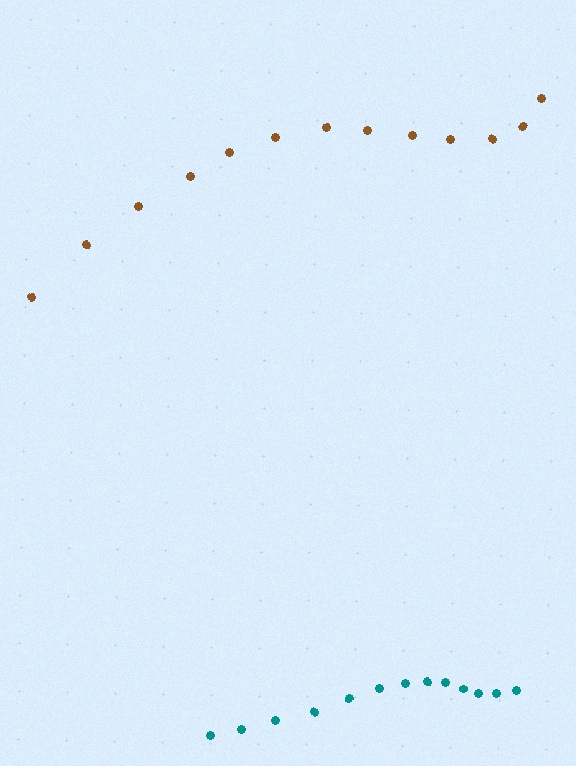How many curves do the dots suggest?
There are 2 distinct paths.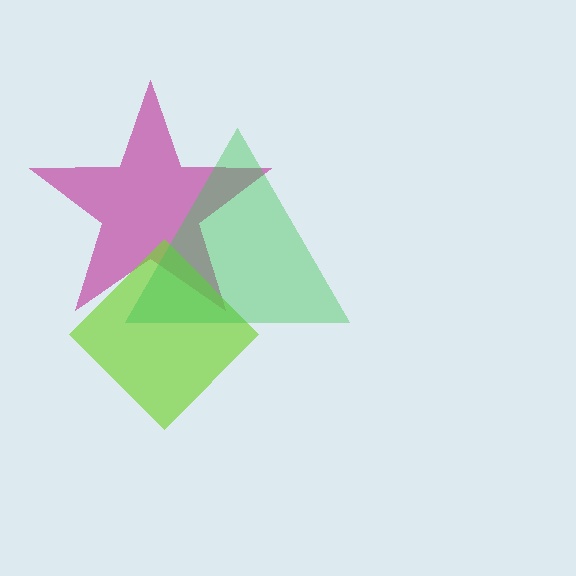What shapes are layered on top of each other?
The layered shapes are: a magenta star, a lime diamond, a green triangle.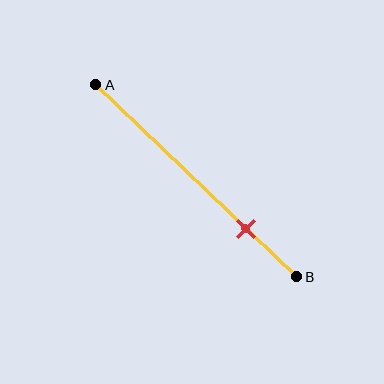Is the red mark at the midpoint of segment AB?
No, the mark is at about 75% from A, not at the 50% midpoint.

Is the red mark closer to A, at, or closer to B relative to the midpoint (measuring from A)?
The red mark is closer to point B than the midpoint of segment AB.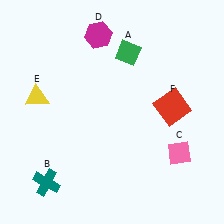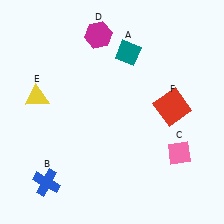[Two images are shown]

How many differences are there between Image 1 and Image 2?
There are 2 differences between the two images.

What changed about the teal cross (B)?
In Image 1, B is teal. In Image 2, it changed to blue.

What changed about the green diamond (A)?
In Image 1, A is green. In Image 2, it changed to teal.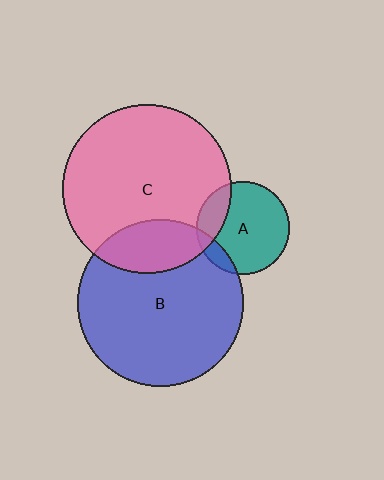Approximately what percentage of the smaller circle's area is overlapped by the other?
Approximately 10%.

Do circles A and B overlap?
Yes.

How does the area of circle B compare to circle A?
Approximately 3.2 times.